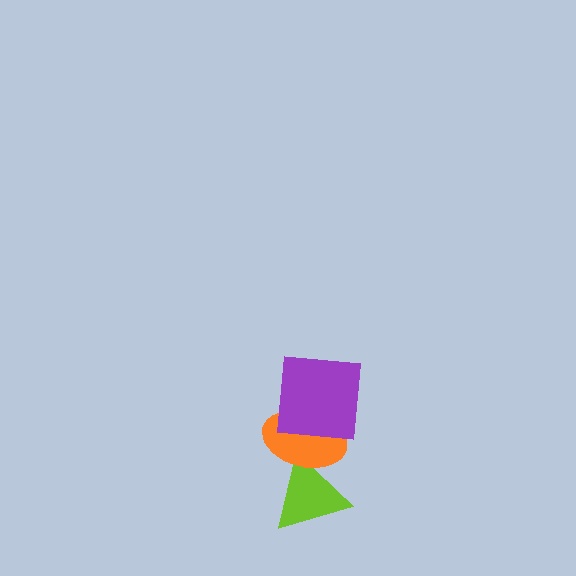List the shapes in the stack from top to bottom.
From top to bottom: the purple square, the orange ellipse, the lime triangle.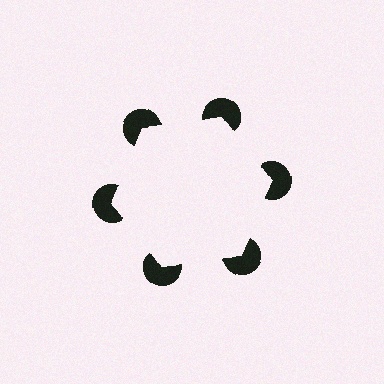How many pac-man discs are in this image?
There are 6 — one at each vertex of the illusory hexagon.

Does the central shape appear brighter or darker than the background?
It typically appears slightly brighter than the background, even though no actual brightness change is drawn.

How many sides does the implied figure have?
6 sides.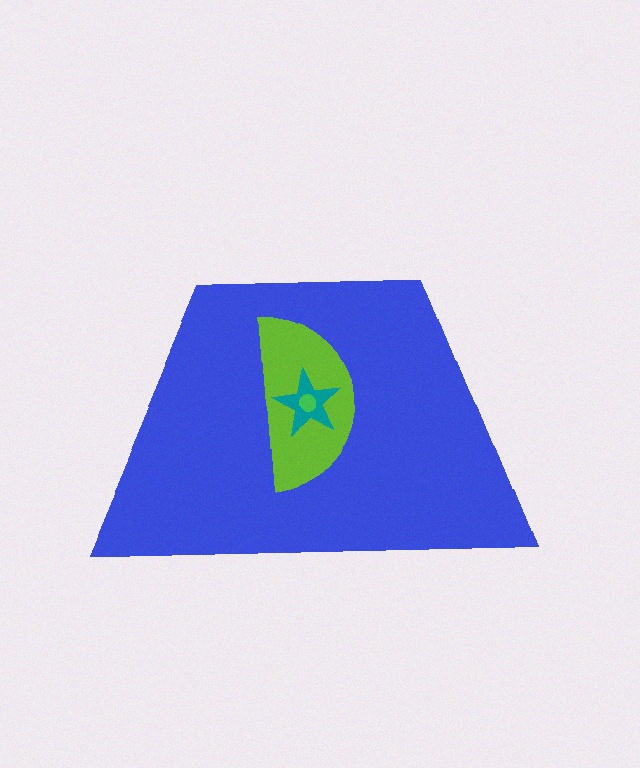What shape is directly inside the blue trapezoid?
The lime semicircle.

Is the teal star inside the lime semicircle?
Yes.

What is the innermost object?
The green circle.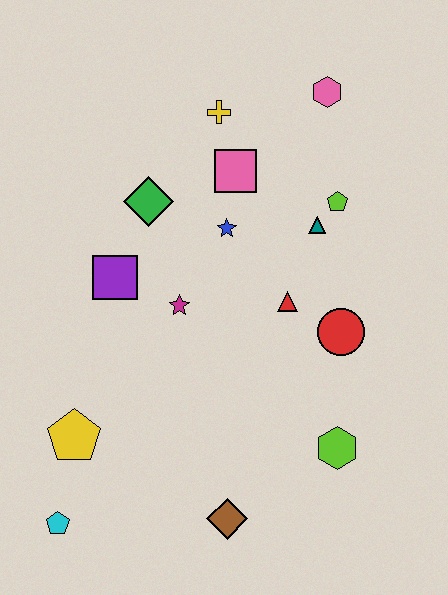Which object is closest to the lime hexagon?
The red circle is closest to the lime hexagon.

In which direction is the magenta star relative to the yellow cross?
The magenta star is below the yellow cross.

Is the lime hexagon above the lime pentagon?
No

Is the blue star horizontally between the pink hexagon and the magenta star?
Yes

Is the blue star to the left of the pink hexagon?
Yes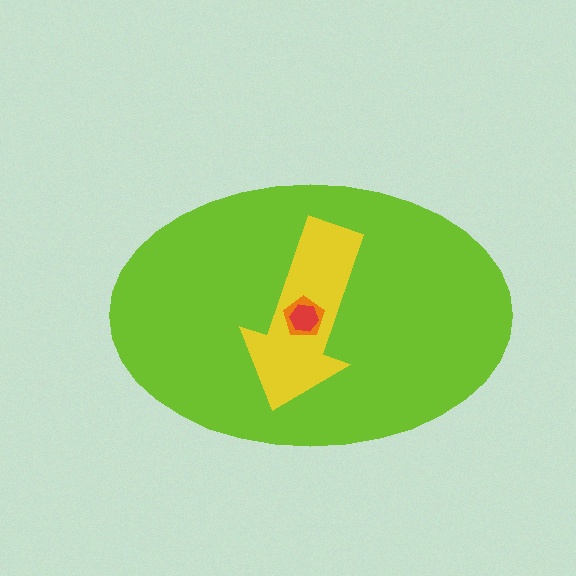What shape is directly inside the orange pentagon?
The red hexagon.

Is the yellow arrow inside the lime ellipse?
Yes.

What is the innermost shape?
The red hexagon.